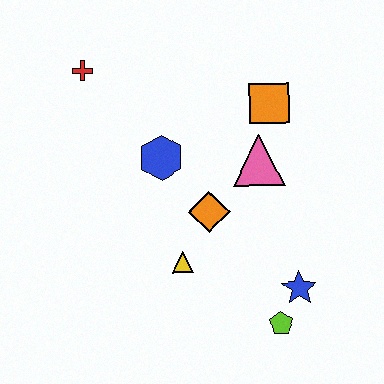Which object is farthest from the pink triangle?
The red cross is farthest from the pink triangle.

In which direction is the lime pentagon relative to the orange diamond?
The lime pentagon is below the orange diamond.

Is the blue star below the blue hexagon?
Yes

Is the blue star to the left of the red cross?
No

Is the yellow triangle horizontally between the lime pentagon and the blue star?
No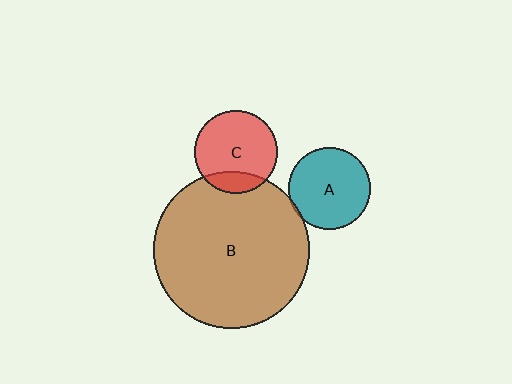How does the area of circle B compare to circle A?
Approximately 3.6 times.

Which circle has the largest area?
Circle B (brown).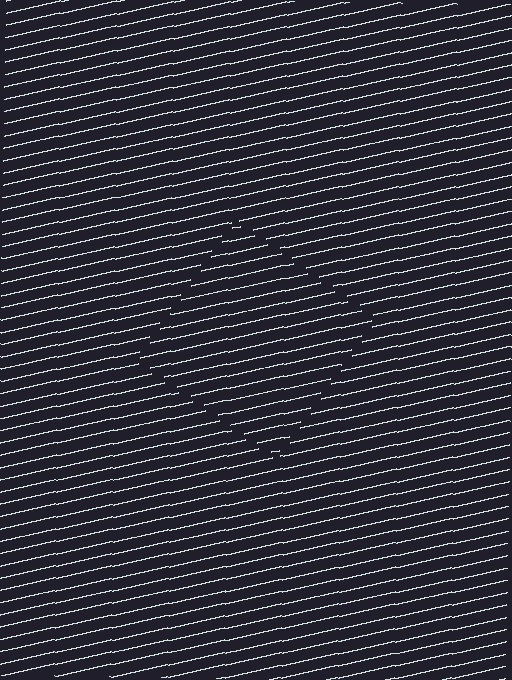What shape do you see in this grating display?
An illusory square. The interior of the shape contains the same grating, shifted by half a period — the contour is defined by the phase discontinuity where line-ends from the inner and outer gratings abut.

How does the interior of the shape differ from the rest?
The interior of the shape contains the same grating, shifted by half a period — the contour is defined by the phase discontinuity where line-ends from the inner and outer gratings abut.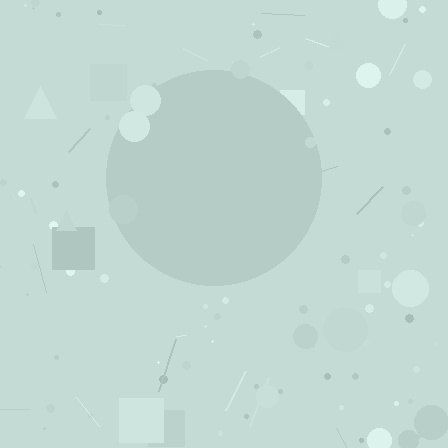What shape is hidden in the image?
A circle is hidden in the image.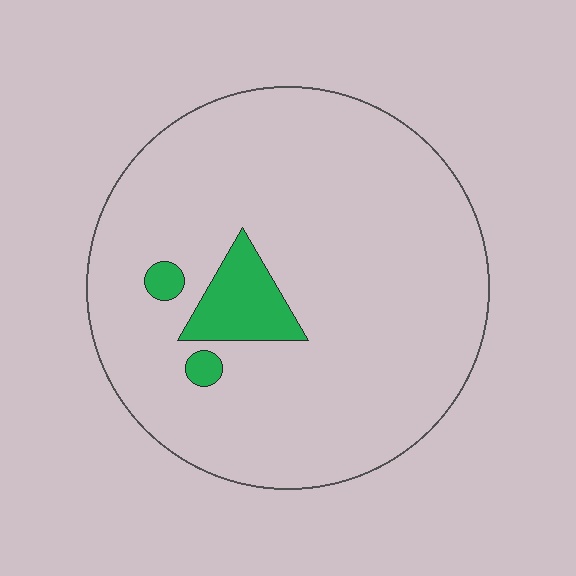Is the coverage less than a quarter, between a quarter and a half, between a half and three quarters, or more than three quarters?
Less than a quarter.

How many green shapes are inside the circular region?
3.